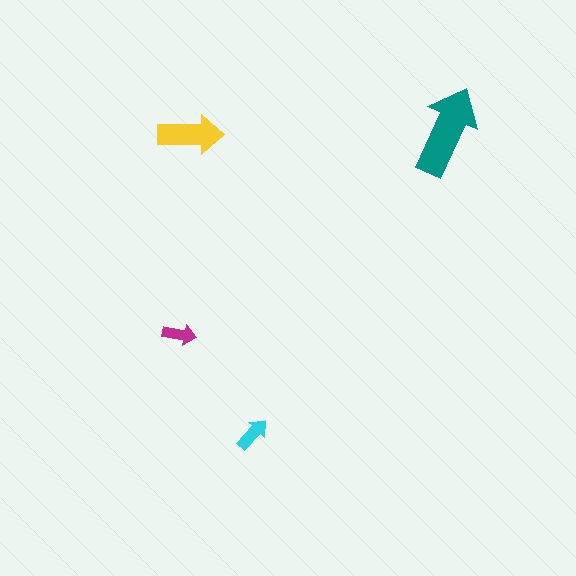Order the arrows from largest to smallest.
the teal one, the yellow one, the cyan one, the magenta one.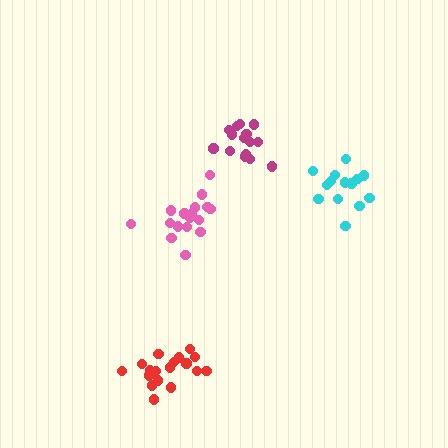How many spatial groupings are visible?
There are 4 spatial groupings.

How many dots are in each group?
Group 1: 18 dots, Group 2: 19 dots, Group 3: 14 dots, Group 4: 15 dots (66 total).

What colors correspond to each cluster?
The clusters are colored: pink, red, cyan, magenta.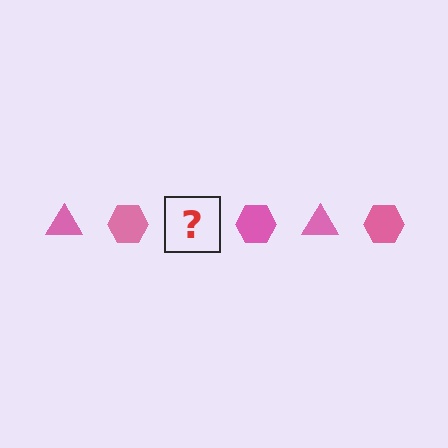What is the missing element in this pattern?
The missing element is a pink triangle.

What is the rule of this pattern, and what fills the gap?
The rule is that the pattern cycles through triangle, hexagon shapes in pink. The gap should be filled with a pink triangle.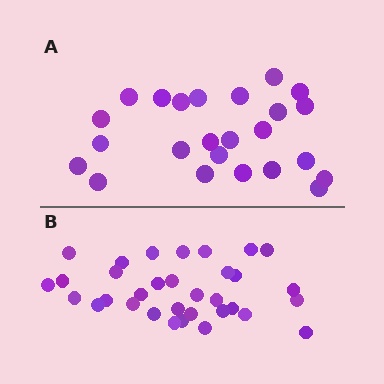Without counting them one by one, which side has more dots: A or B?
Region B (the bottom region) has more dots.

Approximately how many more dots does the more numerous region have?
Region B has roughly 8 or so more dots than region A.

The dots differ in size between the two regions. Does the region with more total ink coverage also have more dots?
No. Region A has more total ink coverage because its dots are larger, but region B actually contains more individual dots. Total area can be misleading — the number of items is what matters here.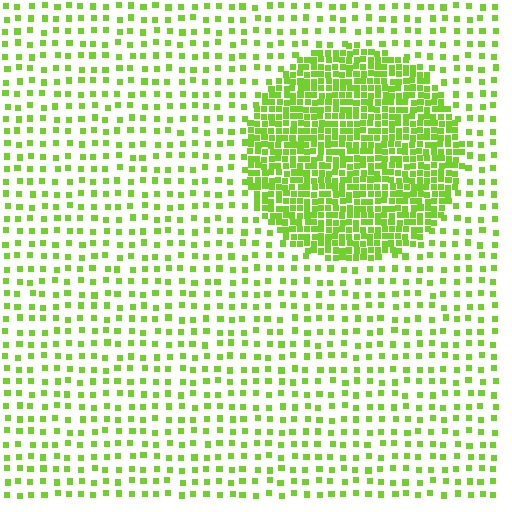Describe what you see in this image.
The image contains small lime elements arranged at two different densities. A circle-shaped region is visible where the elements are more densely packed than the surrounding area.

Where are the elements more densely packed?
The elements are more densely packed inside the circle boundary.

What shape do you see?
I see a circle.